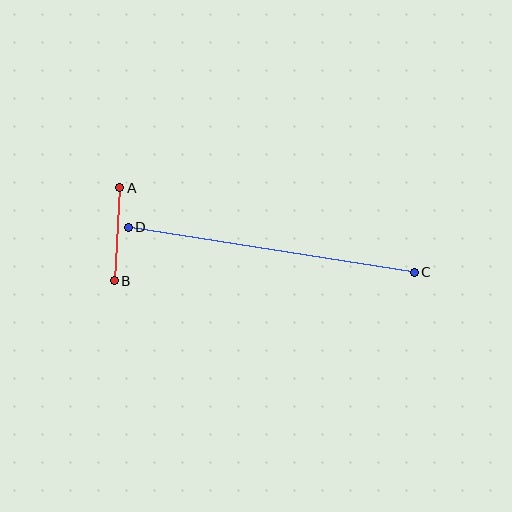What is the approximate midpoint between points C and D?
The midpoint is at approximately (271, 250) pixels.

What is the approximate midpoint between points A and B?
The midpoint is at approximately (117, 234) pixels.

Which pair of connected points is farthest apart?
Points C and D are farthest apart.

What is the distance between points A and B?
The distance is approximately 94 pixels.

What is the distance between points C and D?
The distance is approximately 290 pixels.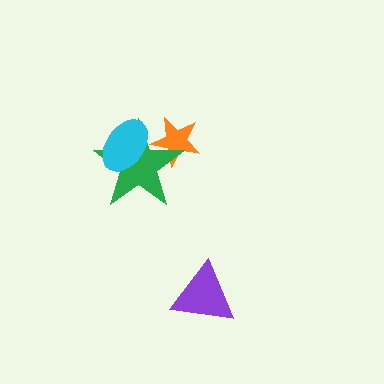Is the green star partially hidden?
Yes, it is partially covered by another shape.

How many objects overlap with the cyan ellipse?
1 object overlaps with the cyan ellipse.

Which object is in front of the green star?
The cyan ellipse is in front of the green star.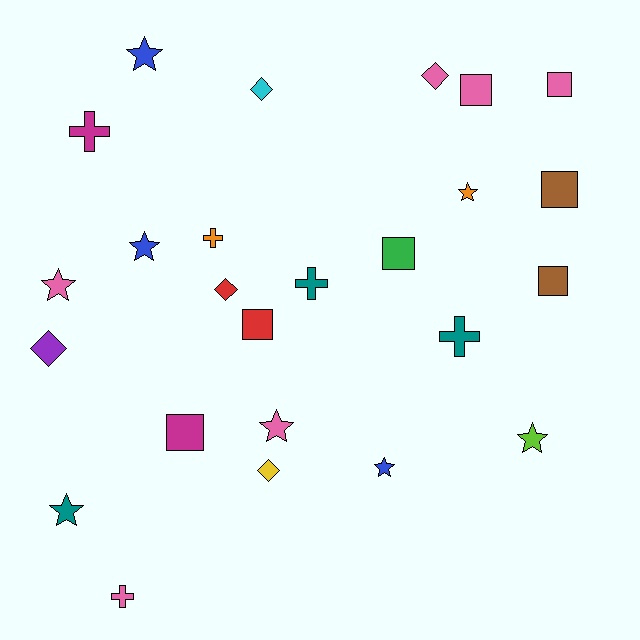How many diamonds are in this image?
There are 5 diamonds.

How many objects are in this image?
There are 25 objects.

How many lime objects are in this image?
There is 1 lime object.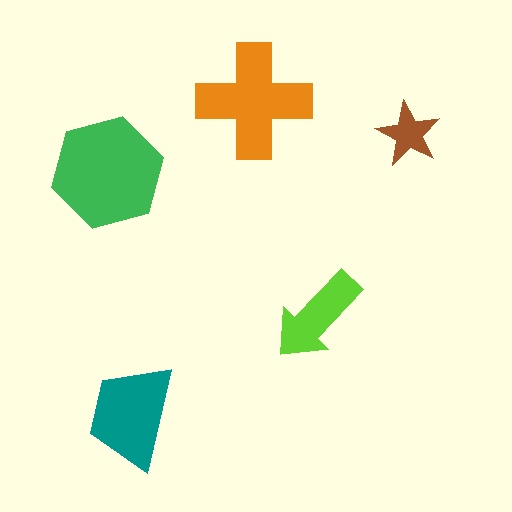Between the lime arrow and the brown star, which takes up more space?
The lime arrow.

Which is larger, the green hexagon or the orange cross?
The green hexagon.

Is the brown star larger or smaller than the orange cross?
Smaller.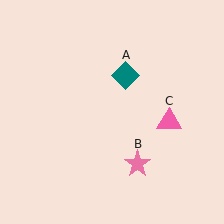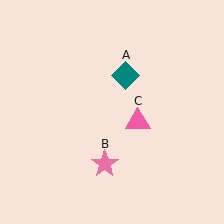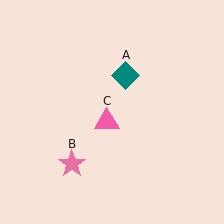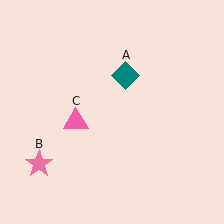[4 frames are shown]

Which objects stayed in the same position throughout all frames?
Teal diamond (object A) remained stationary.